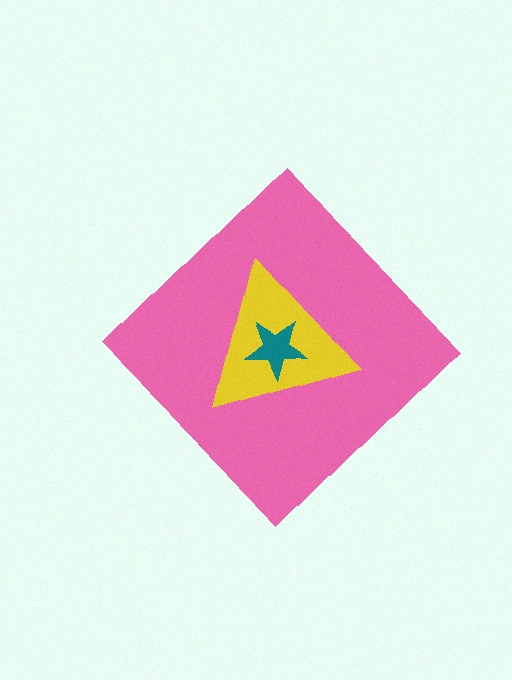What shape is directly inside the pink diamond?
The yellow triangle.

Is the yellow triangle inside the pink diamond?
Yes.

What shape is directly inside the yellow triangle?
The teal star.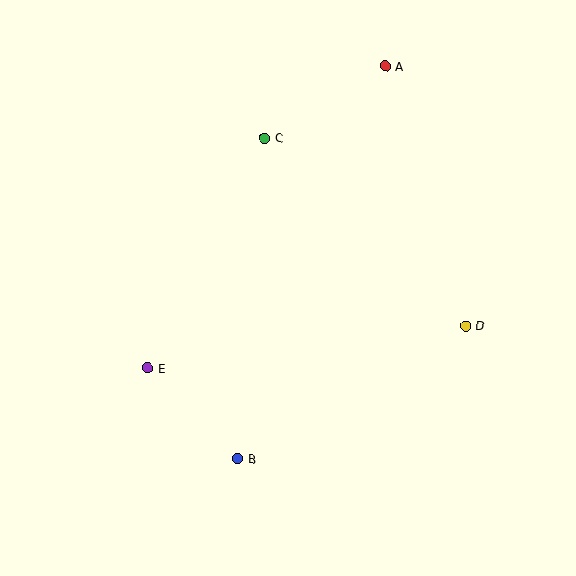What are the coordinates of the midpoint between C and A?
The midpoint between C and A is at (325, 102).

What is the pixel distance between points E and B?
The distance between E and B is 127 pixels.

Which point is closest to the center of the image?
Point C at (265, 138) is closest to the center.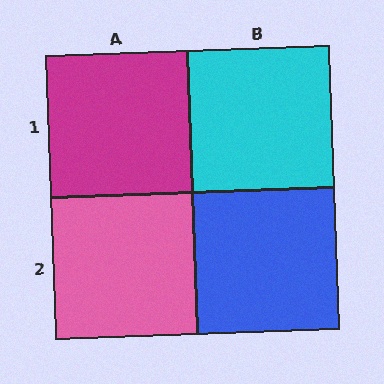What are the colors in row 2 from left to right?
Pink, blue.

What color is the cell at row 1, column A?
Magenta.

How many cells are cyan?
1 cell is cyan.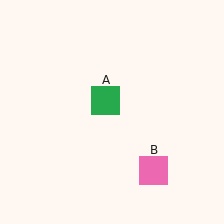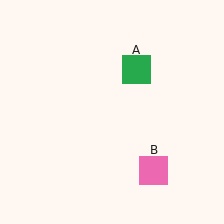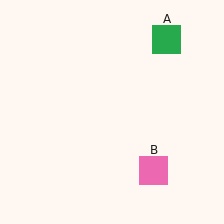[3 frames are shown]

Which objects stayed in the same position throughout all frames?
Pink square (object B) remained stationary.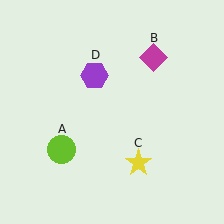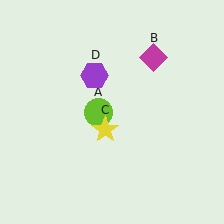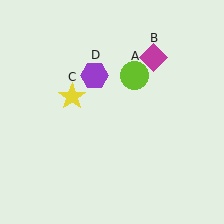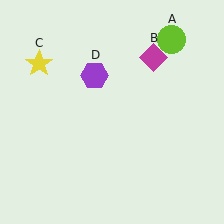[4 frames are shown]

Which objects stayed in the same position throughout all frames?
Magenta diamond (object B) and purple hexagon (object D) remained stationary.